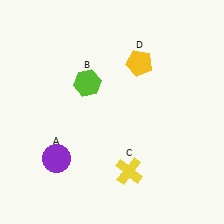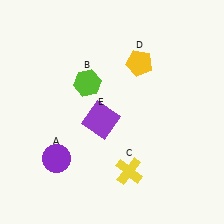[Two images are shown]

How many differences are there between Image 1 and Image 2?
There is 1 difference between the two images.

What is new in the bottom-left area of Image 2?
A purple square (E) was added in the bottom-left area of Image 2.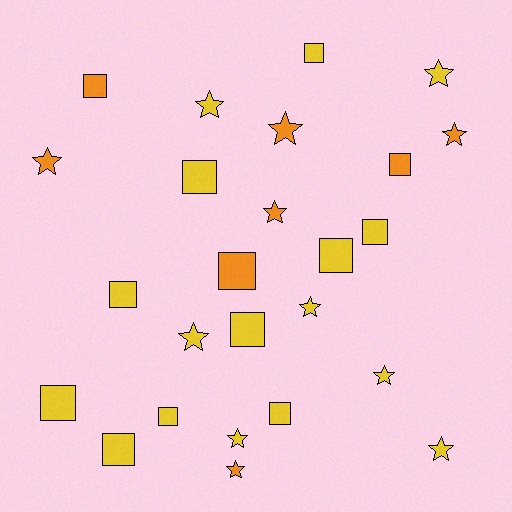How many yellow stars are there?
There are 7 yellow stars.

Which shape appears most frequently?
Square, with 13 objects.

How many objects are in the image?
There are 25 objects.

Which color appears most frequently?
Yellow, with 17 objects.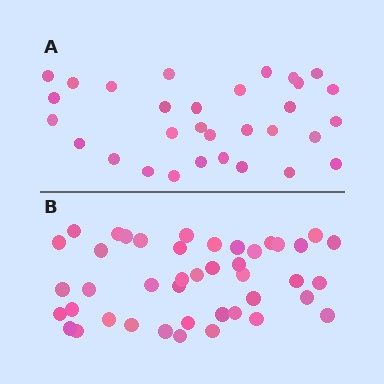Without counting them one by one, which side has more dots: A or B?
Region B (the bottom region) has more dots.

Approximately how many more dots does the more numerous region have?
Region B has roughly 12 or so more dots than region A.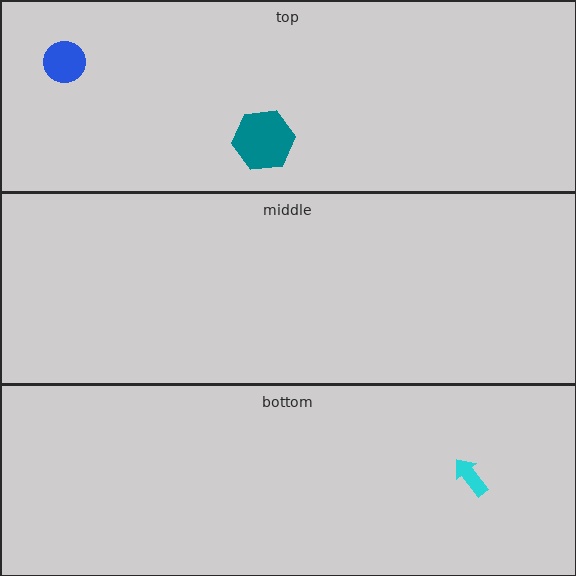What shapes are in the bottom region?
The cyan arrow.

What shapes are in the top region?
The blue circle, the teal hexagon.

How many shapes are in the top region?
2.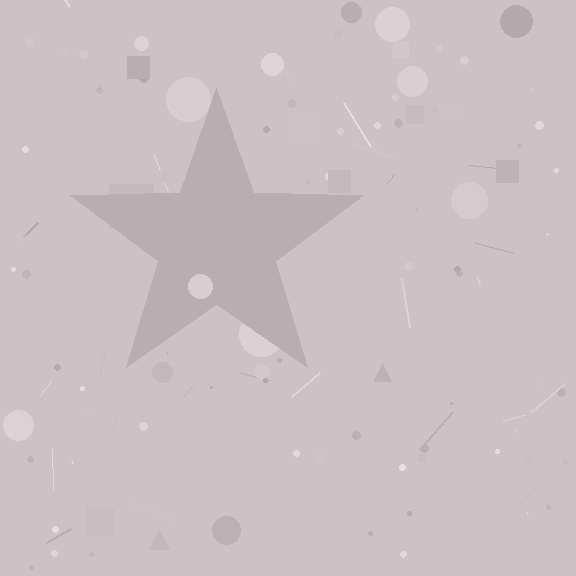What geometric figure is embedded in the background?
A star is embedded in the background.